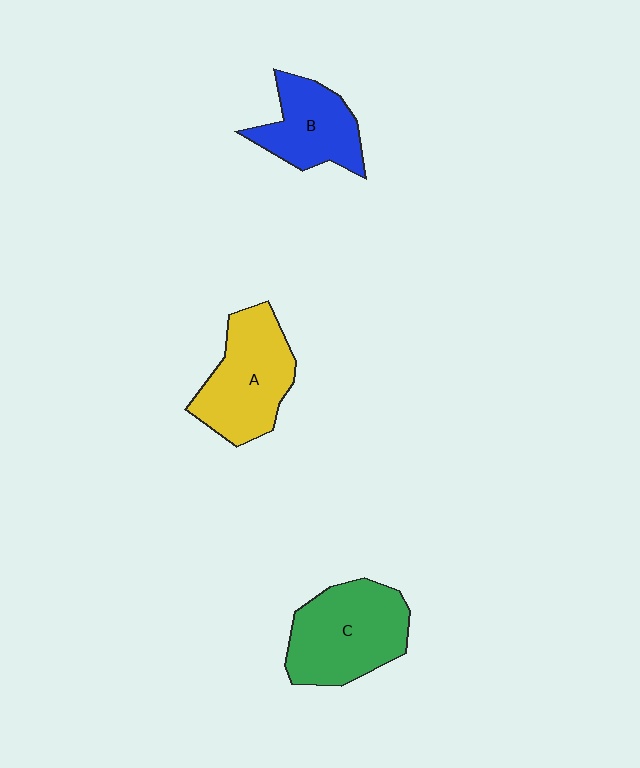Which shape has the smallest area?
Shape B (blue).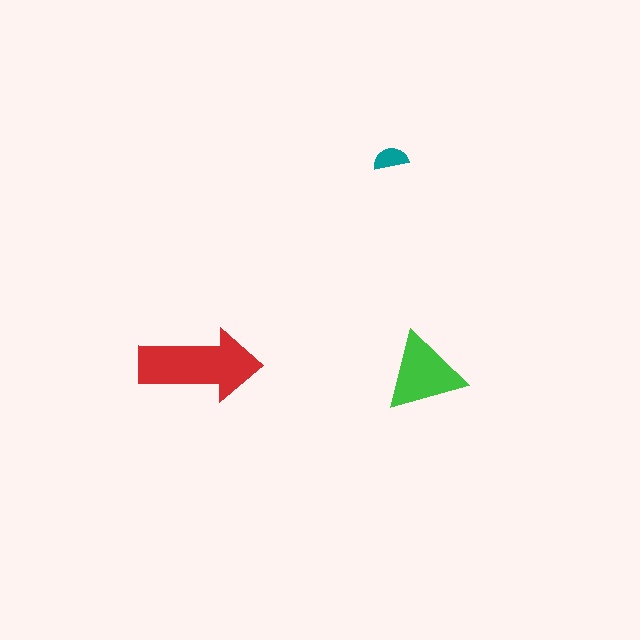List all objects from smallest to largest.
The teal semicircle, the green triangle, the red arrow.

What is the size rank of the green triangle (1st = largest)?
2nd.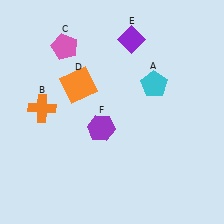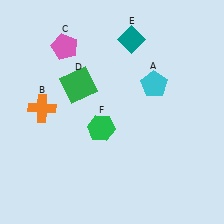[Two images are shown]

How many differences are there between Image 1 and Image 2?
There are 3 differences between the two images.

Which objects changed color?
D changed from orange to green. E changed from purple to teal. F changed from purple to green.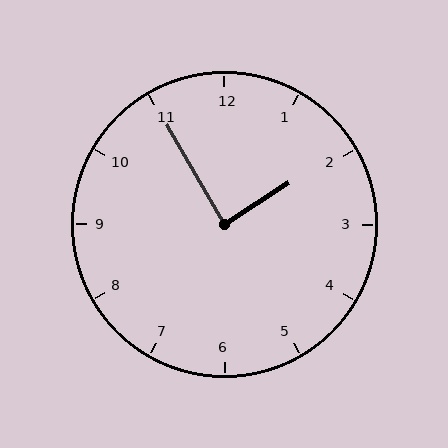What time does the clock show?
1:55.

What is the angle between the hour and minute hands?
Approximately 88 degrees.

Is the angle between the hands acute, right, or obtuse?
It is right.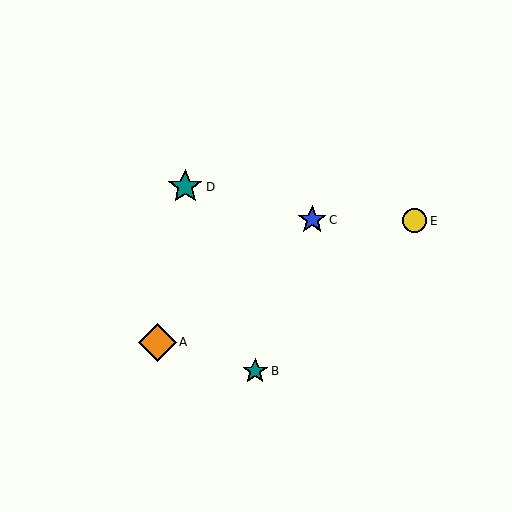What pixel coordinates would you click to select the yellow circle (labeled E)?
Click at (415, 221) to select the yellow circle E.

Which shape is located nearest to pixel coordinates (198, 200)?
The teal star (labeled D) at (185, 187) is nearest to that location.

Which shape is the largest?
The orange diamond (labeled A) is the largest.